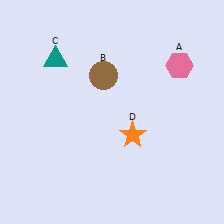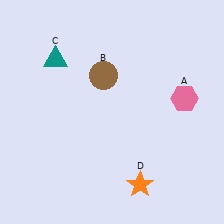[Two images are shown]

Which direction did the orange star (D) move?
The orange star (D) moved down.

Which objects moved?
The objects that moved are: the pink hexagon (A), the orange star (D).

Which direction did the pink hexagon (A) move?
The pink hexagon (A) moved down.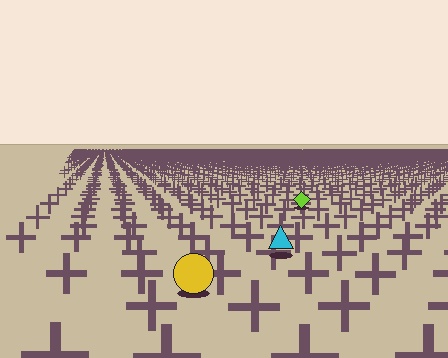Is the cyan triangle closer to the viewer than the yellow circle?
No. The yellow circle is closer — you can tell from the texture gradient: the ground texture is coarser near it.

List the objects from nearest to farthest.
From nearest to farthest: the yellow circle, the cyan triangle, the lime diamond.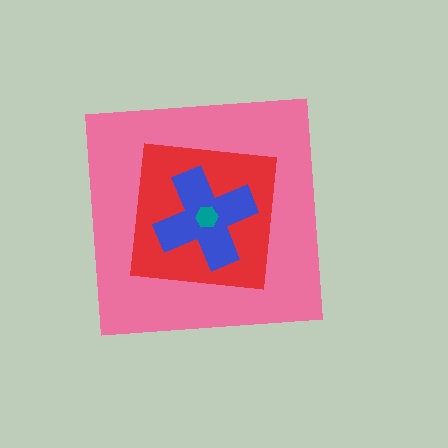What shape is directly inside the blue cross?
The teal hexagon.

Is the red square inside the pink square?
Yes.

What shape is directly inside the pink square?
The red square.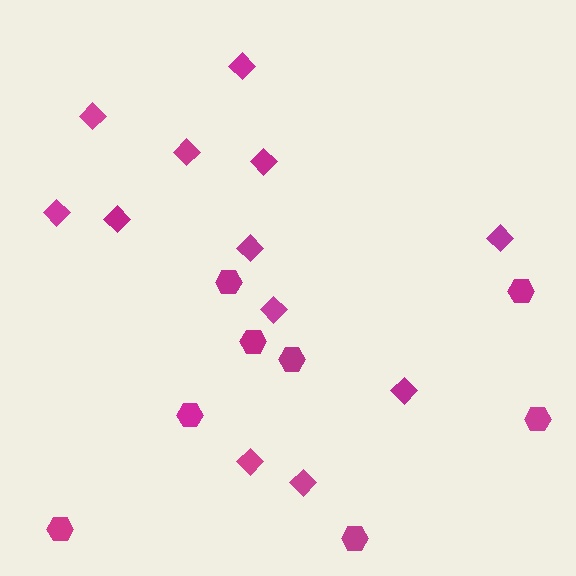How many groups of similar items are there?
There are 2 groups: one group of hexagons (8) and one group of diamonds (12).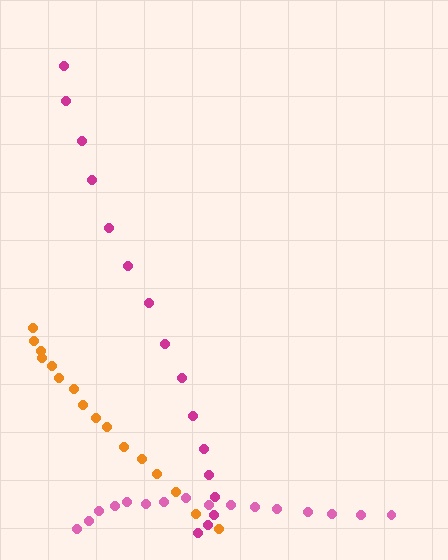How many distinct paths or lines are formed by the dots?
There are 3 distinct paths.